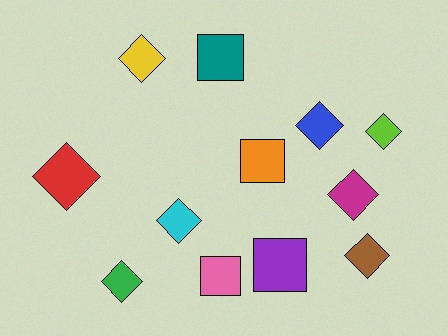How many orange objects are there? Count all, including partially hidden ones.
There is 1 orange object.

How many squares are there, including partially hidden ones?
There are 4 squares.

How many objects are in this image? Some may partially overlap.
There are 12 objects.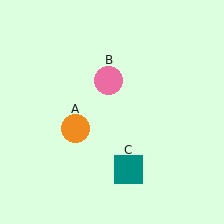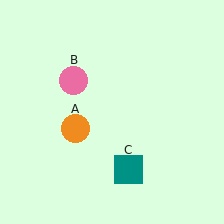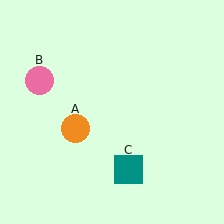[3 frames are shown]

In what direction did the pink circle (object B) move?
The pink circle (object B) moved left.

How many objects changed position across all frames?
1 object changed position: pink circle (object B).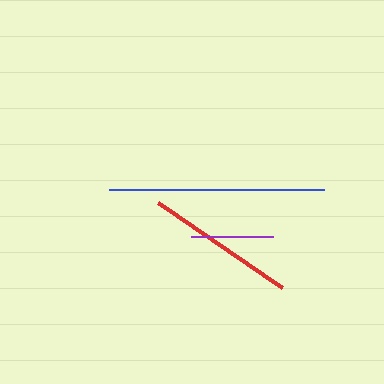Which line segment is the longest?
The blue line is the longest at approximately 215 pixels.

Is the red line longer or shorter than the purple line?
The red line is longer than the purple line.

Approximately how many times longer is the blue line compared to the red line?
The blue line is approximately 1.4 times the length of the red line.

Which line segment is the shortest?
The purple line is the shortest at approximately 82 pixels.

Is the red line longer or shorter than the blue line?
The blue line is longer than the red line.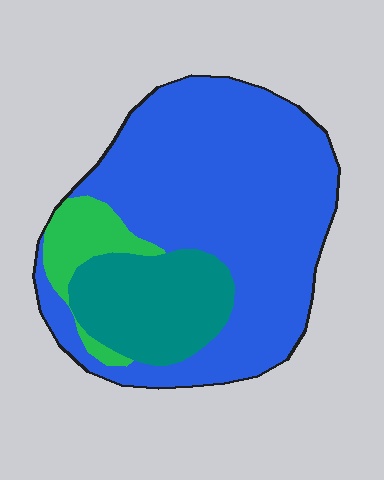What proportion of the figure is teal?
Teal covers roughly 20% of the figure.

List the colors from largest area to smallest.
From largest to smallest: blue, teal, green.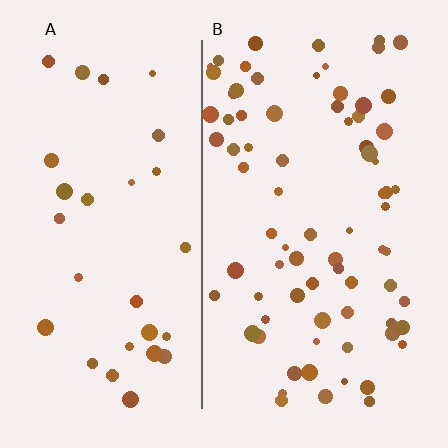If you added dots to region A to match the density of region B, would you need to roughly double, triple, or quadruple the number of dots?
Approximately triple.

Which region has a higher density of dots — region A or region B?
B (the right).